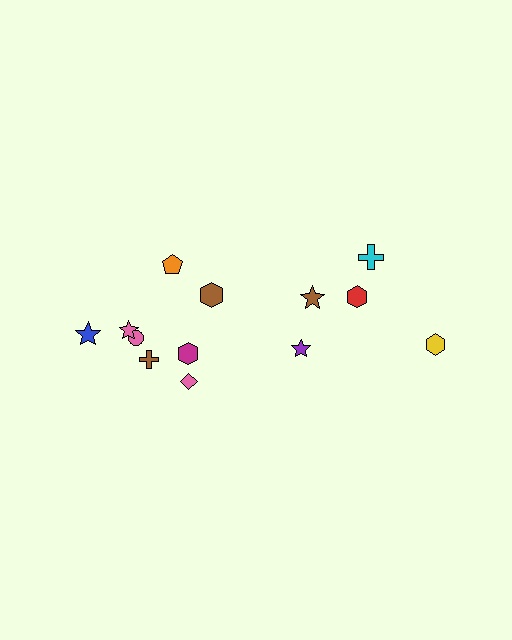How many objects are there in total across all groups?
There are 13 objects.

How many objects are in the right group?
There are 5 objects.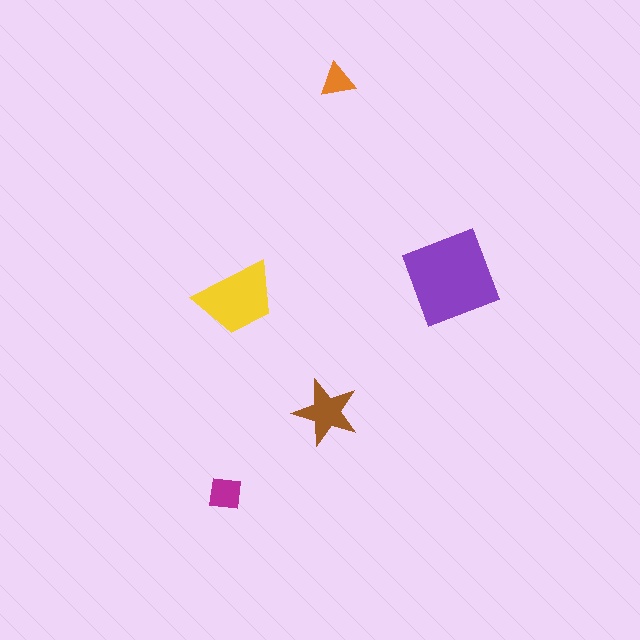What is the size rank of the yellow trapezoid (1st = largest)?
2nd.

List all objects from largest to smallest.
The purple diamond, the yellow trapezoid, the brown star, the magenta square, the orange triangle.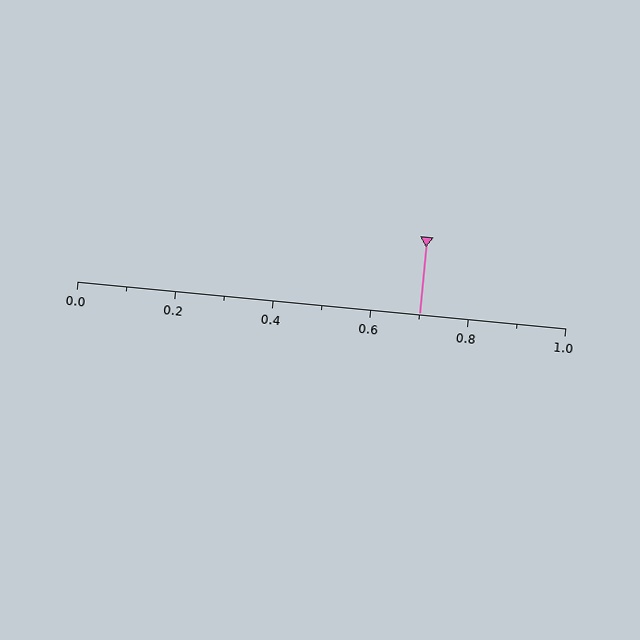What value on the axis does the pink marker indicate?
The marker indicates approximately 0.7.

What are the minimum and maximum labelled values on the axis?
The axis runs from 0.0 to 1.0.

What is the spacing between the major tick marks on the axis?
The major ticks are spaced 0.2 apart.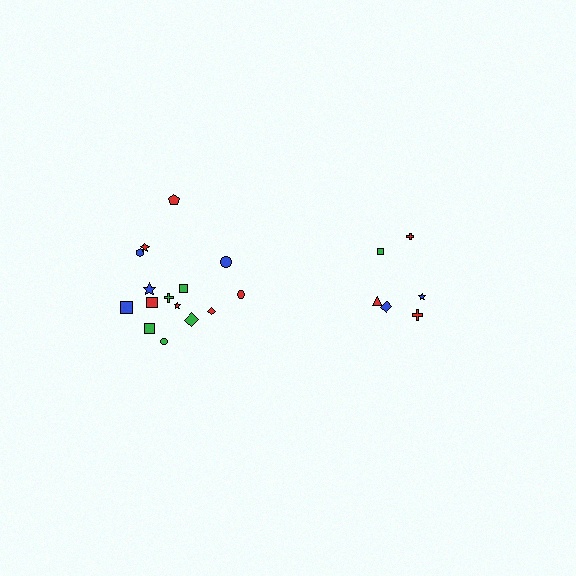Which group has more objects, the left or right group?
The left group.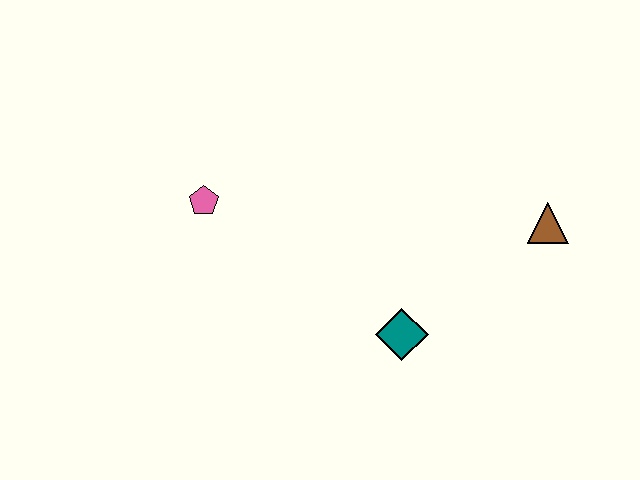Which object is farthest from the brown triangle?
The pink pentagon is farthest from the brown triangle.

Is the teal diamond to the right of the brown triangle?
No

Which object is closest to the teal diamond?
The brown triangle is closest to the teal diamond.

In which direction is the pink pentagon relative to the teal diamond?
The pink pentagon is to the left of the teal diamond.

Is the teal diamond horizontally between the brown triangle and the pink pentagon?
Yes